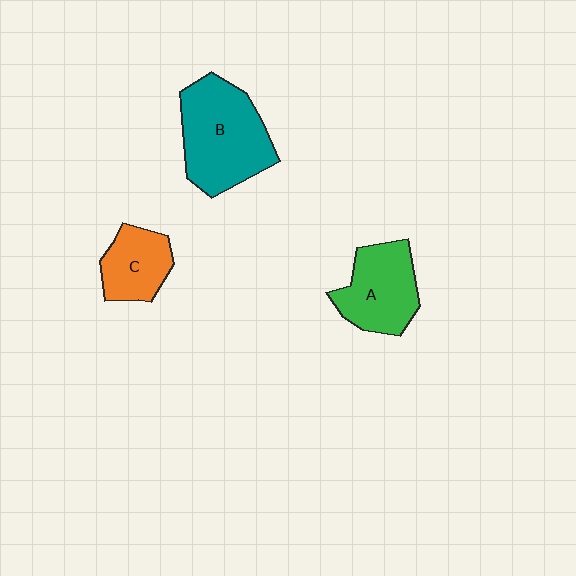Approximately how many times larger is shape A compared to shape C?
Approximately 1.4 times.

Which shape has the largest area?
Shape B (teal).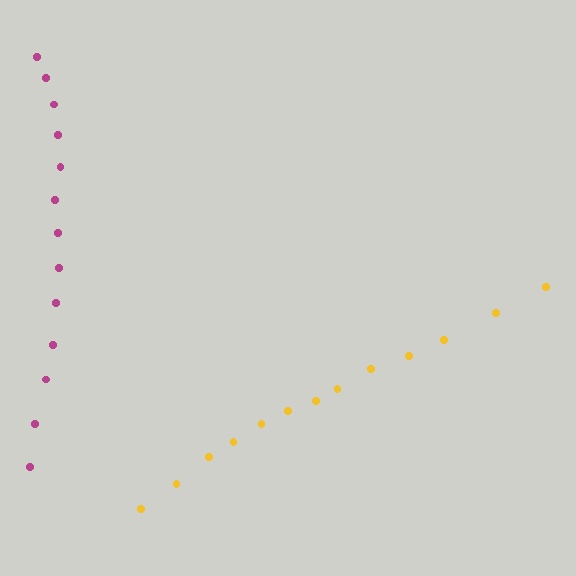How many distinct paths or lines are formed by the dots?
There are 2 distinct paths.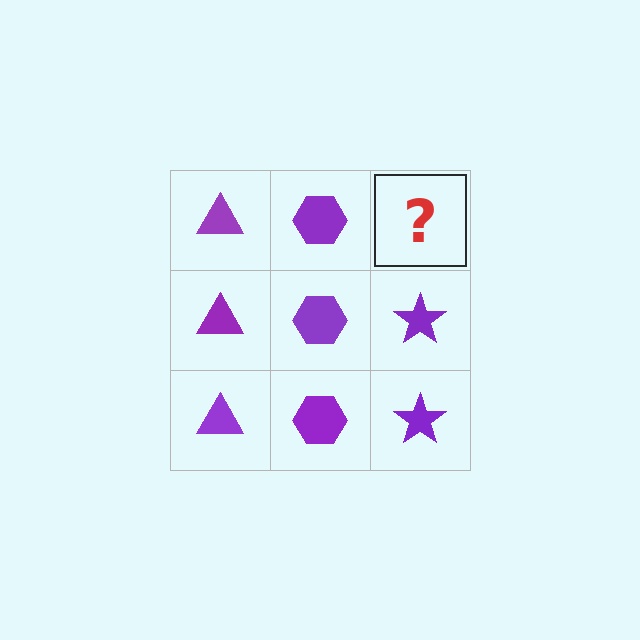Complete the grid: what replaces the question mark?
The question mark should be replaced with a purple star.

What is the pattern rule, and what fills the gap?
The rule is that each column has a consistent shape. The gap should be filled with a purple star.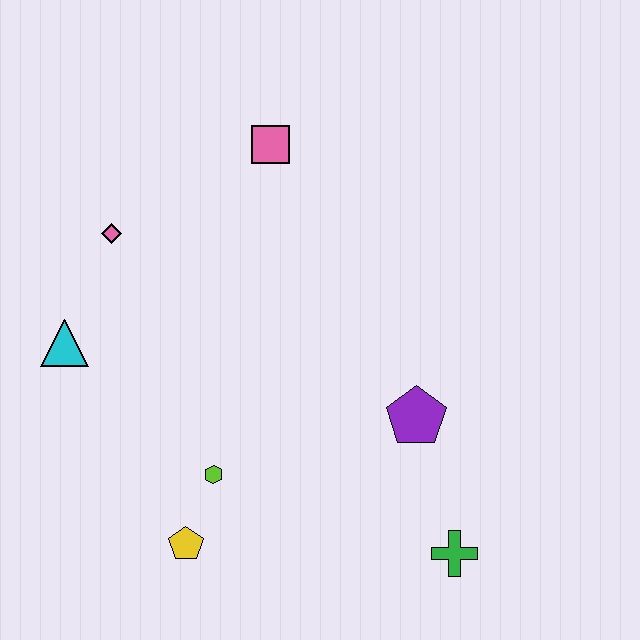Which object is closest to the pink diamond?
The cyan triangle is closest to the pink diamond.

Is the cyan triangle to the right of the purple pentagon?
No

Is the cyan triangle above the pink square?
No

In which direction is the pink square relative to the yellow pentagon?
The pink square is above the yellow pentagon.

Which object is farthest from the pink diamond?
The green cross is farthest from the pink diamond.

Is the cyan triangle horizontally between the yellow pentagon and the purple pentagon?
No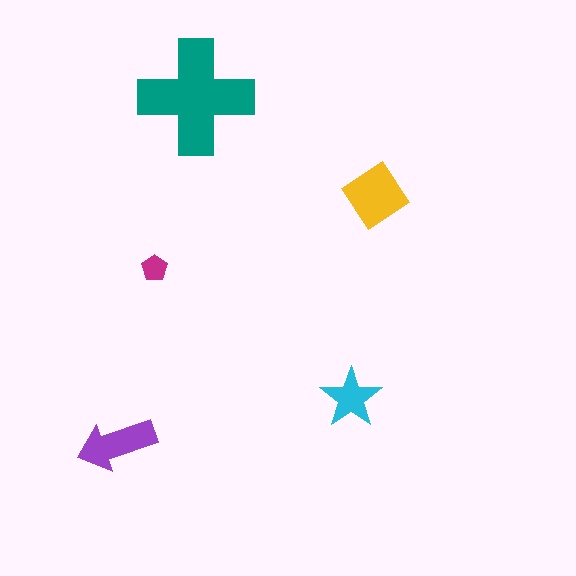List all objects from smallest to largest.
The magenta pentagon, the cyan star, the purple arrow, the yellow diamond, the teal cross.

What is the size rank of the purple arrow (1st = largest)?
3rd.